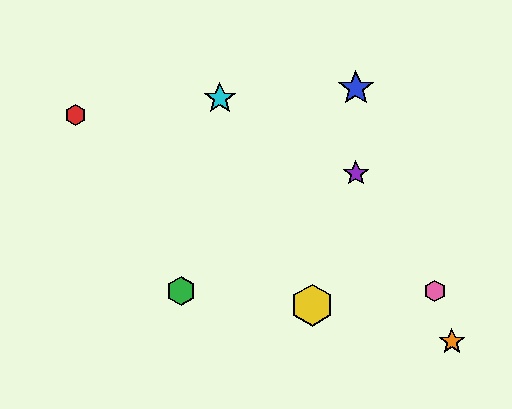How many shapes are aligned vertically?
2 shapes (the blue star, the purple star) are aligned vertically.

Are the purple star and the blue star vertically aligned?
Yes, both are at x≈356.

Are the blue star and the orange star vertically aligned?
No, the blue star is at x≈356 and the orange star is at x≈452.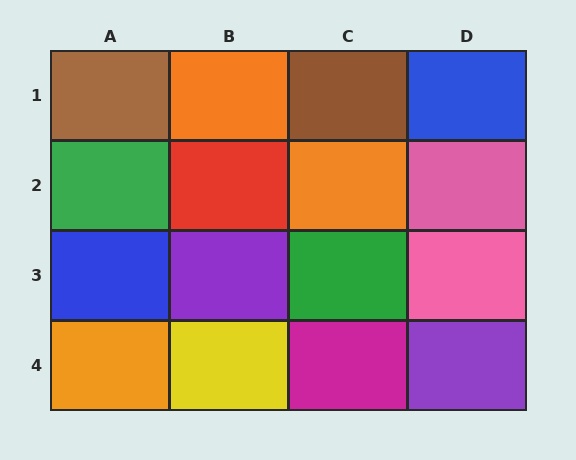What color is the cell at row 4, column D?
Purple.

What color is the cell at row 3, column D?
Pink.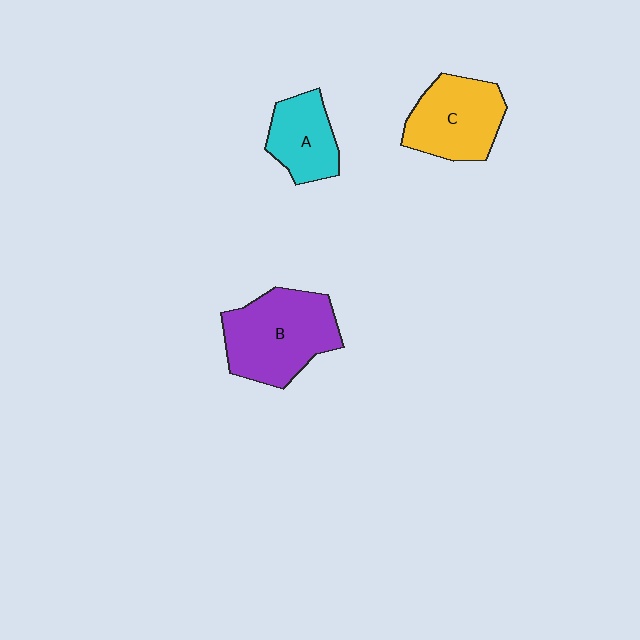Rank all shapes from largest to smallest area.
From largest to smallest: B (purple), C (yellow), A (cyan).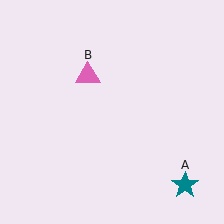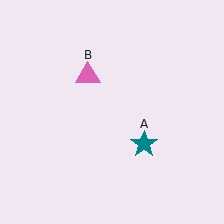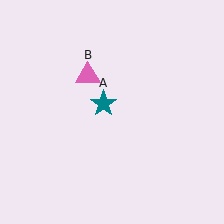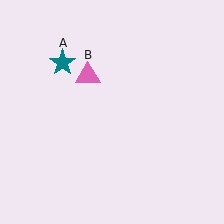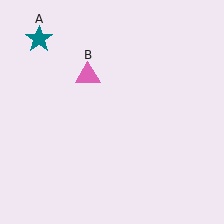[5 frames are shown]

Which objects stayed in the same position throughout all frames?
Pink triangle (object B) remained stationary.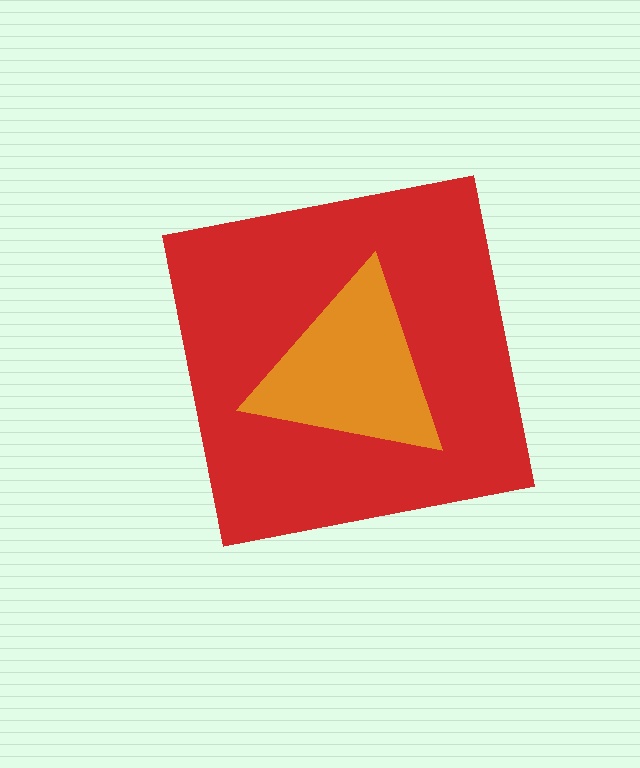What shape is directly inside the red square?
The orange triangle.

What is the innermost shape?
The orange triangle.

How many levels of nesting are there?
2.